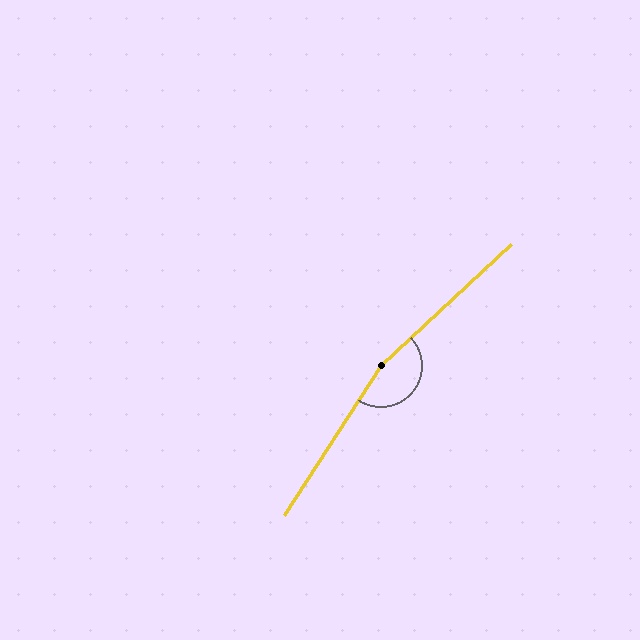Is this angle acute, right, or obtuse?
It is obtuse.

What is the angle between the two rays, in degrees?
Approximately 166 degrees.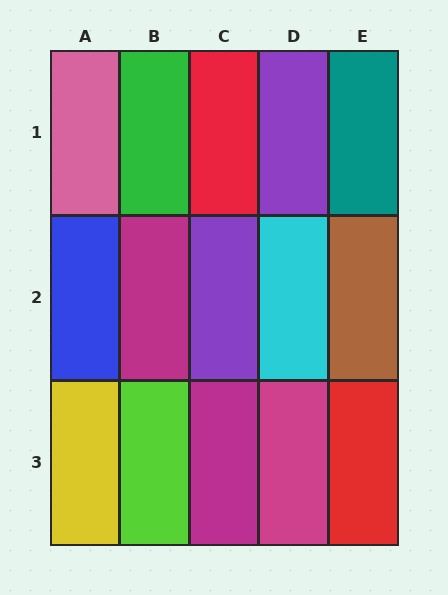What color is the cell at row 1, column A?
Pink.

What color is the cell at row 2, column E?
Brown.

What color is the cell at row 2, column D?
Cyan.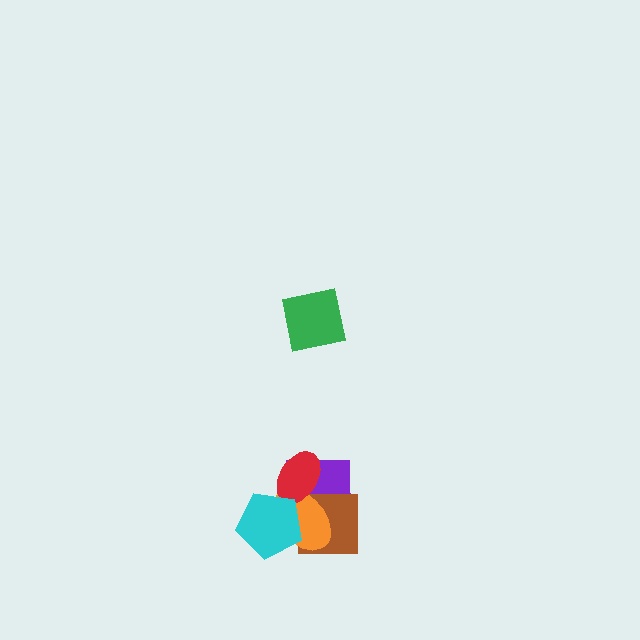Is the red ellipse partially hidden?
Yes, it is partially covered by another shape.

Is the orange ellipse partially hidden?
Yes, it is partially covered by another shape.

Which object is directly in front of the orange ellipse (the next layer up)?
The red ellipse is directly in front of the orange ellipse.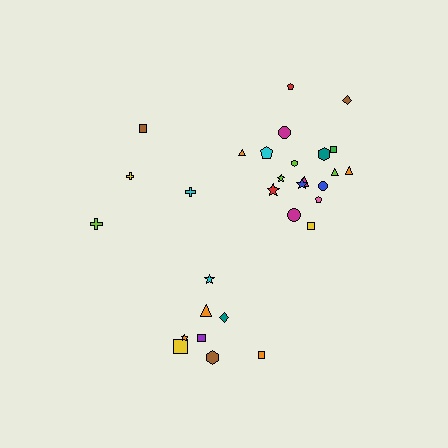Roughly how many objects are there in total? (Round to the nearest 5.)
Roughly 30 objects in total.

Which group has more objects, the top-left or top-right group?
The top-right group.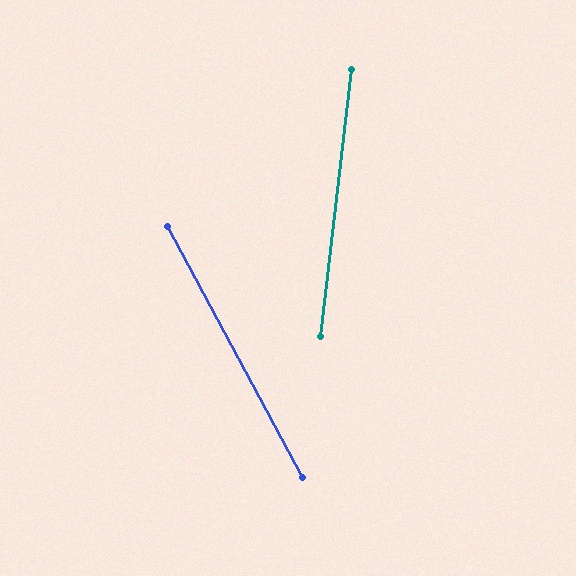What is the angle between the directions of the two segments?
Approximately 35 degrees.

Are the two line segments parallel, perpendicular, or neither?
Neither parallel nor perpendicular — they differ by about 35°.